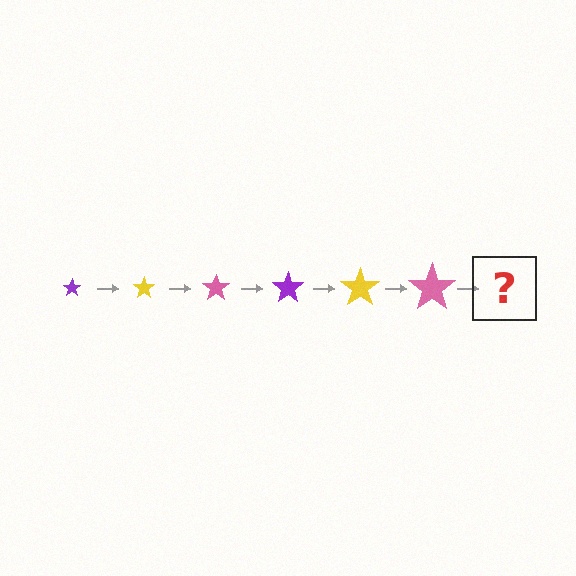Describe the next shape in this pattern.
It should be a purple star, larger than the previous one.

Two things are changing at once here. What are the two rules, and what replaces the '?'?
The two rules are that the star grows larger each step and the color cycles through purple, yellow, and pink. The '?' should be a purple star, larger than the previous one.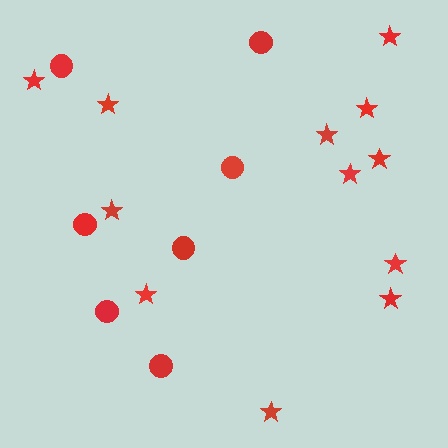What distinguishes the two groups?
There are 2 groups: one group of circles (7) and one group of stars (12).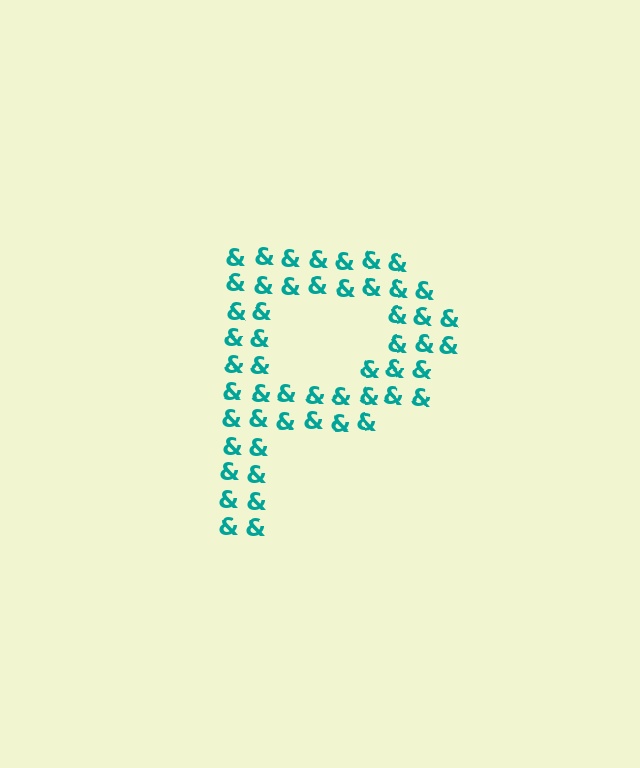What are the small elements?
The small elements are ampersands.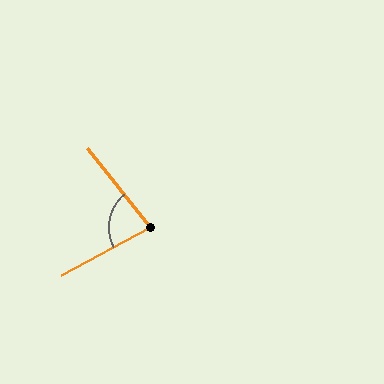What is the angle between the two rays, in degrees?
Approximately 79 degrees.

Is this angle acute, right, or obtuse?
It is acute.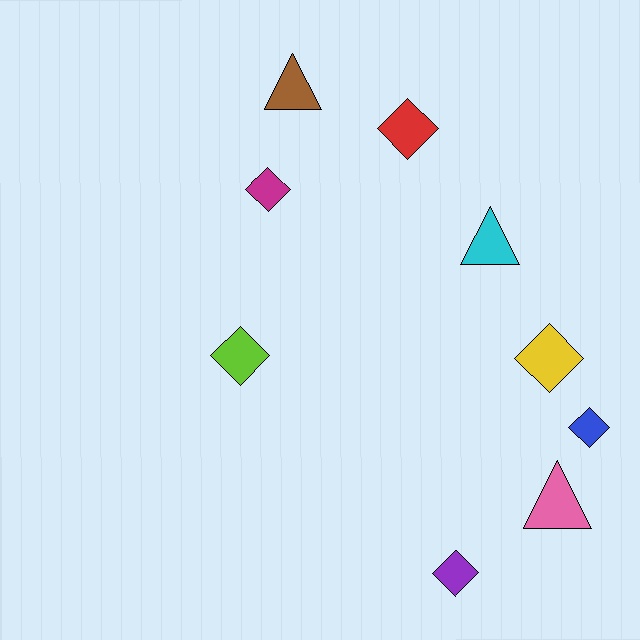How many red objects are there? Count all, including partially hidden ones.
There is 1 red object.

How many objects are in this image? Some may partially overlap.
There are 9 objects.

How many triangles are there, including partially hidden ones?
There are 3 triangles.